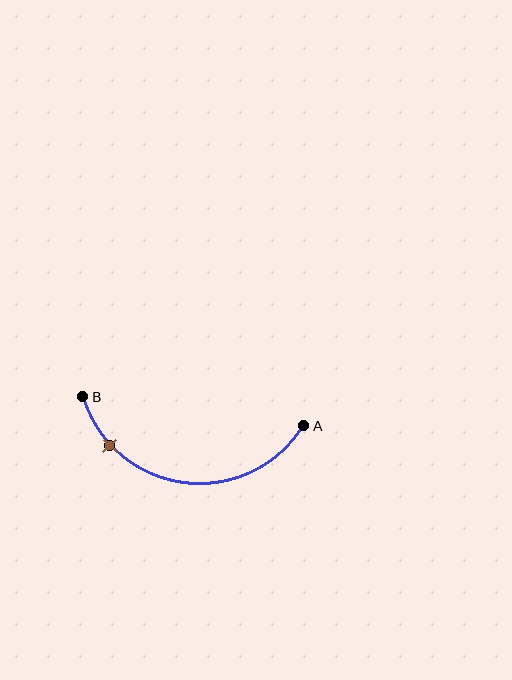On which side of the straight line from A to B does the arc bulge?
The arc bulges below the straight line connecting A and B.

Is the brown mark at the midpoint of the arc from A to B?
No. The brown mark lies on the arc but is closer to endpoint B. The arc midpoint would be at the point on the curve equidistant along the arc from both A and B.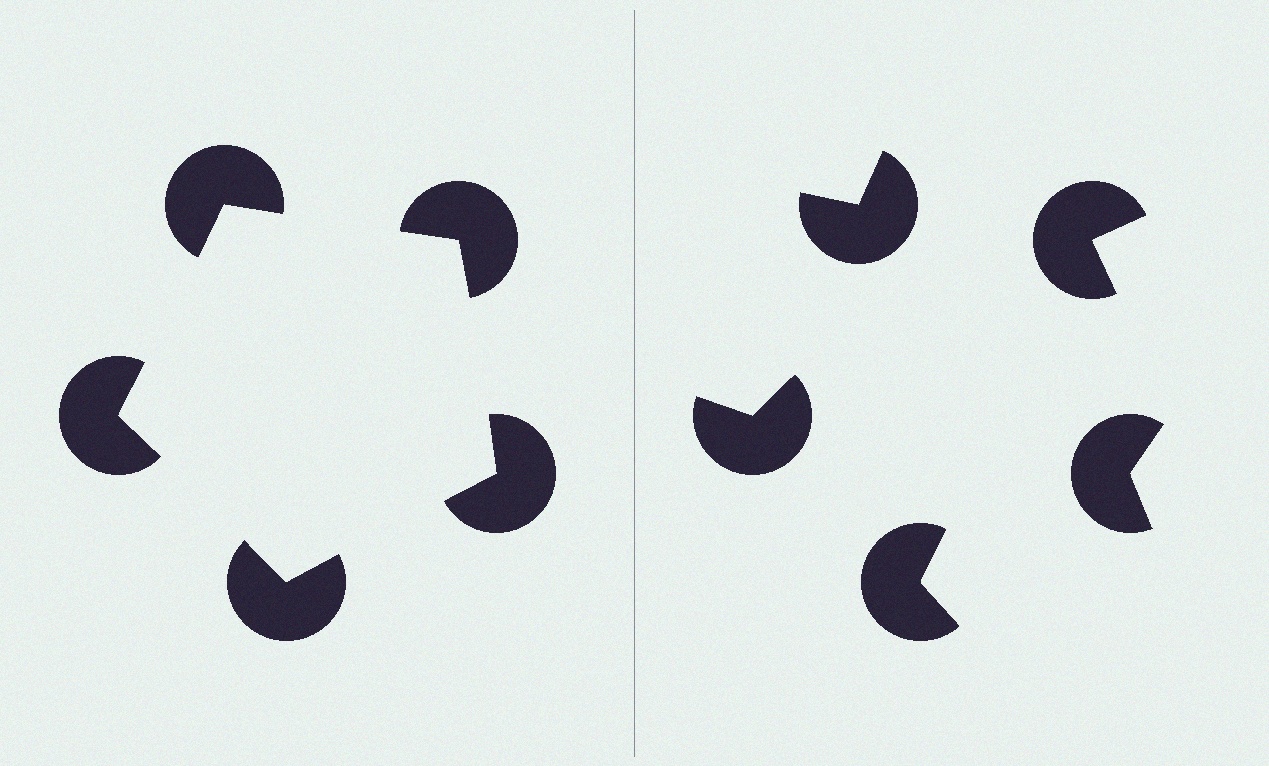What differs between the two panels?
The pac-man discs are positioned identically on both sides; only the wedge orientations differ. On the left they align to a pentagon; on the right they are misaligned.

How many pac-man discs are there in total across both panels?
10 — 5 on each side.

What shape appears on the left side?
An illusory pentagon.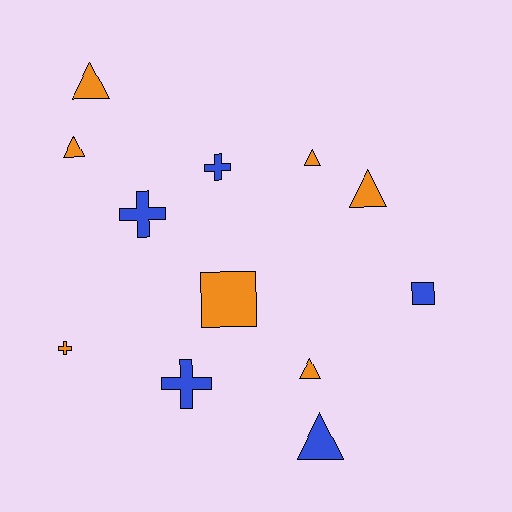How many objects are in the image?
There are 12 objects.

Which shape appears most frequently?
Triangle, with 6 objects.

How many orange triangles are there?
There are 5 orange triangles.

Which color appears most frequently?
Orange, with 7 objects.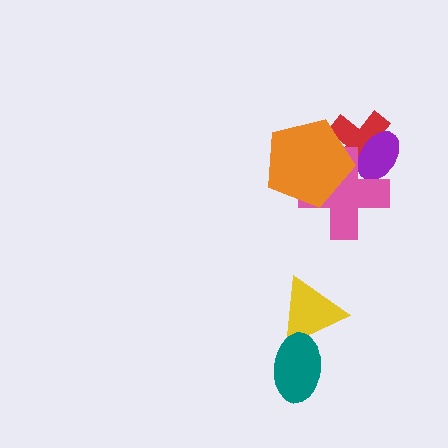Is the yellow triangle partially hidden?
Yes, it is partially covered by another shape.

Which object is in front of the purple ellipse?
The pink cross is in front of the purple ellipse.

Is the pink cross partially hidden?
Yes, it is partially covered by another shape.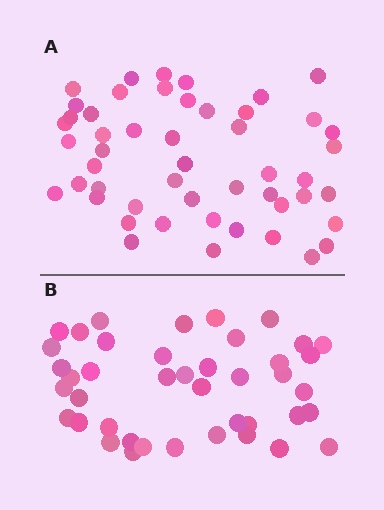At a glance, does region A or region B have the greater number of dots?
Region A (the top region) has more dots.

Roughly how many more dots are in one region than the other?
Region A has roughly 8 or so more dots than region B.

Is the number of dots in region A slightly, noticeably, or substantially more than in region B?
Region A has only slightly more — the two regions are fairly close. The ratio is roughly 1.2 to 1.